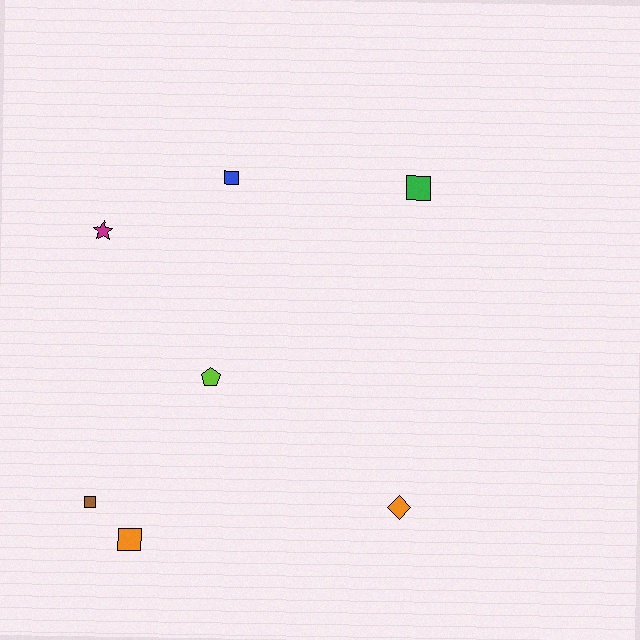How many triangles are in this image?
There are no triangles.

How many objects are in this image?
There are 7 objects.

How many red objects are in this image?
There are no red objects.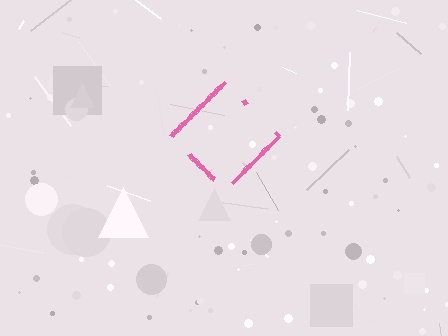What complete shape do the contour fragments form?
The contour fragments form a diamond.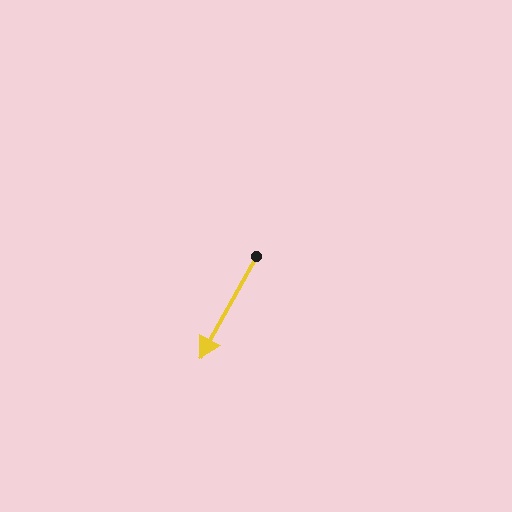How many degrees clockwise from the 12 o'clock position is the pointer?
Approximately 209 degrees.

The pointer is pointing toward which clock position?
Roughly 7 o'clock.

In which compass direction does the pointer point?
Southwest.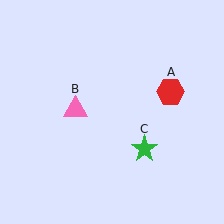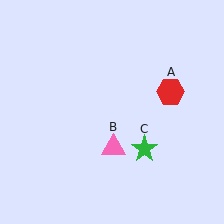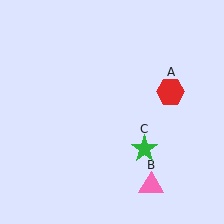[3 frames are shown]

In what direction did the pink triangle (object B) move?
The pink triangle (object B) moved down and to the right.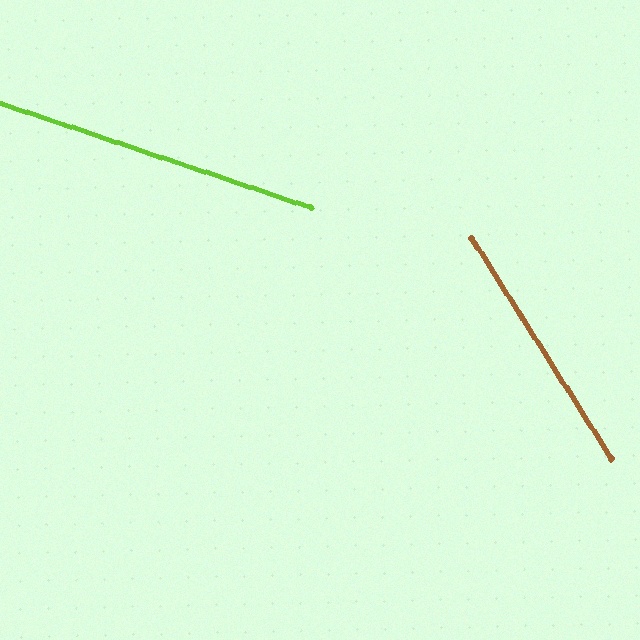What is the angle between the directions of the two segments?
Approximately 39 degrees.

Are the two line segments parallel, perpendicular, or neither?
Neither parallel nor perpendicular — they differ by about 39°.